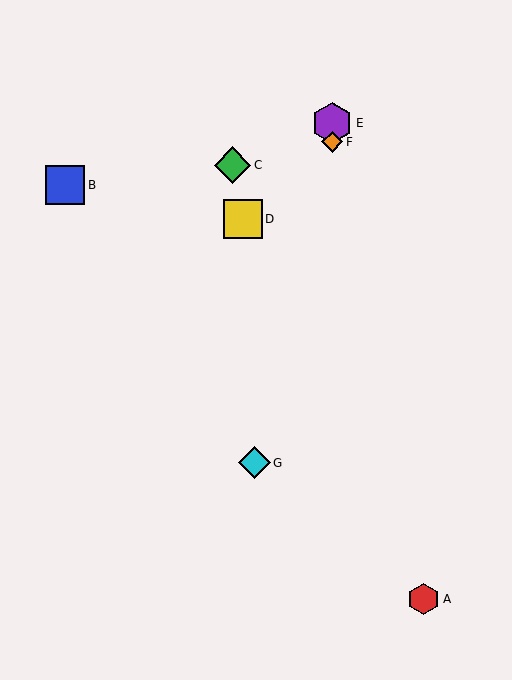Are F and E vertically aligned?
Yes, both are at x≈332.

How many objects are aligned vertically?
2 objects (E, F) are aligned vertically.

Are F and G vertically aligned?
No, F is at x≈332 and G is at x≈254.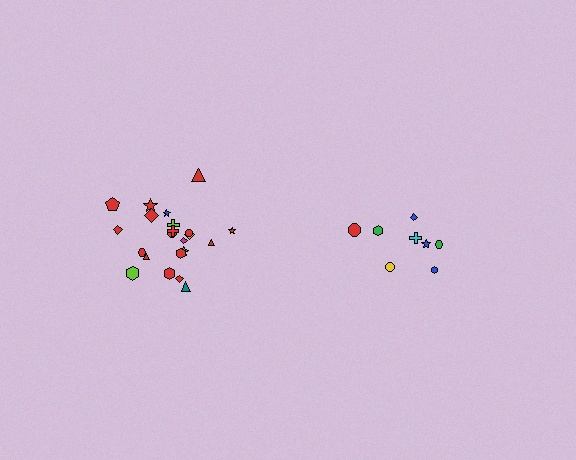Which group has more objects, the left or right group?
The left group.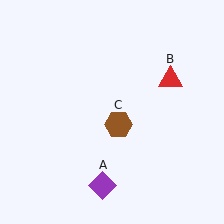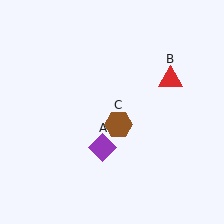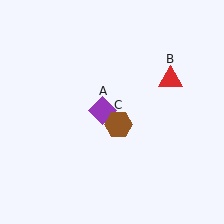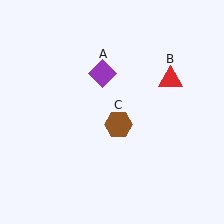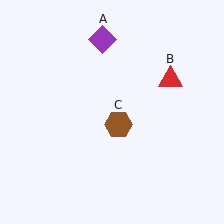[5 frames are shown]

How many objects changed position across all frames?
1 object changed position: purple diamond (object A).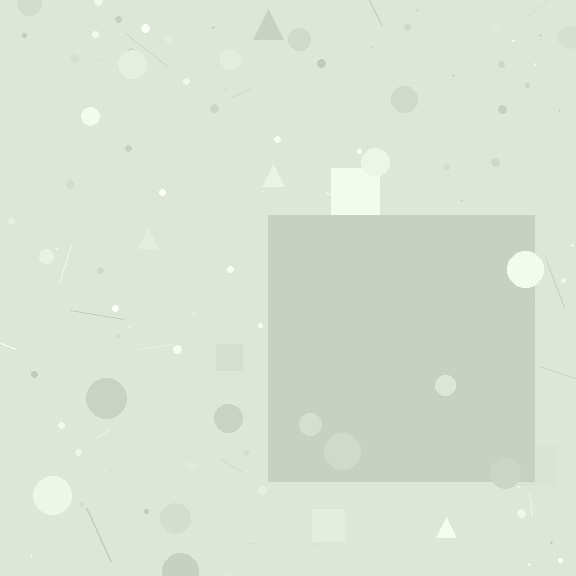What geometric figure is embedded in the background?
A square is embedded in the background.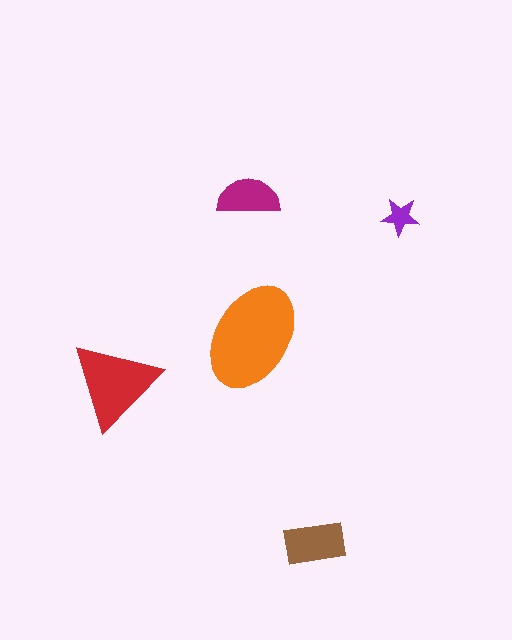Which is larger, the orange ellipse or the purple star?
The orange ellipse.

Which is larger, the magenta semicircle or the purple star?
The magenta semicircle.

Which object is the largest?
The orange ellipse.